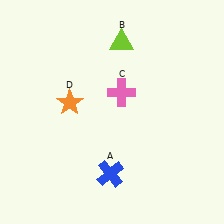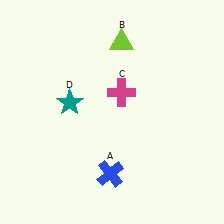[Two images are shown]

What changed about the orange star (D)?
In Image 1, D is orange. In Image 2, it changed to teal.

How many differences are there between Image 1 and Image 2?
There are 2 differences between the two images.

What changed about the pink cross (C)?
In Image 1, C is pink. In Image 2, it changed to magenta.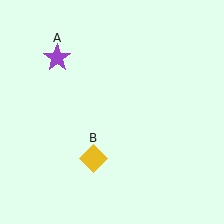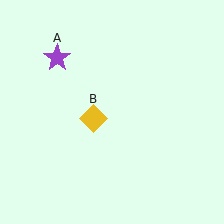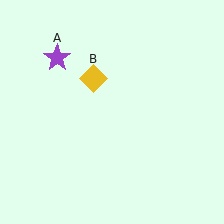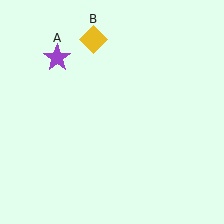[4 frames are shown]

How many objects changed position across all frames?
1 object changed position: yellow diamond (object B).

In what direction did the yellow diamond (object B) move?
The yellow diamond (object B) moved up.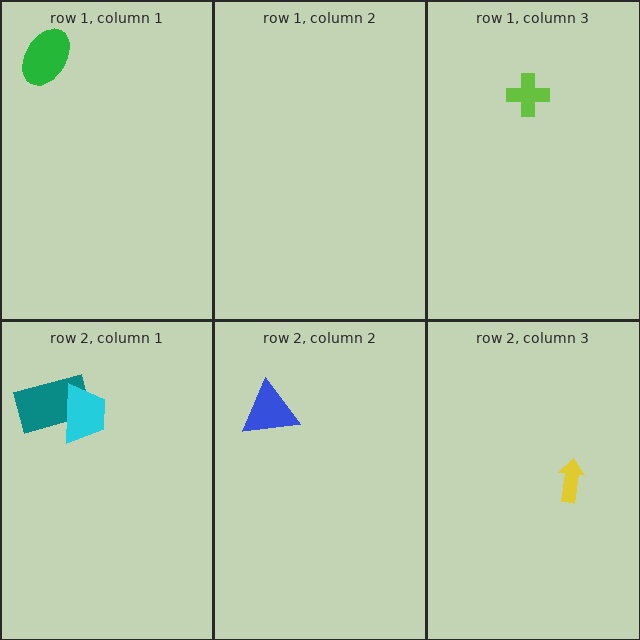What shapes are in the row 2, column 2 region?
The blue triangle.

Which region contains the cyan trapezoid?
The row 2, column 1 region.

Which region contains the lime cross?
The row 1, column 3 region.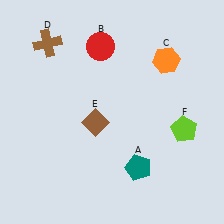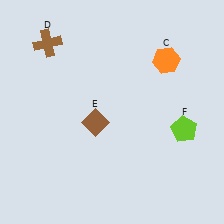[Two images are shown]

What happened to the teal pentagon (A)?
The teal pentagon (A) was removed in Image 2. It was in the bottom-right area of Image 1.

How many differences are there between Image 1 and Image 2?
There are 2 differences between the two images.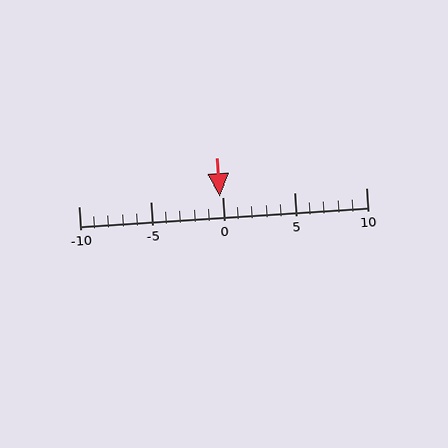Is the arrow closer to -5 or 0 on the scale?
The arrow is closer to 0.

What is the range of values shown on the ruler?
The ruler shows values from -10 to 10.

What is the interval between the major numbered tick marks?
The major tick marks are spaced 5 units apart.